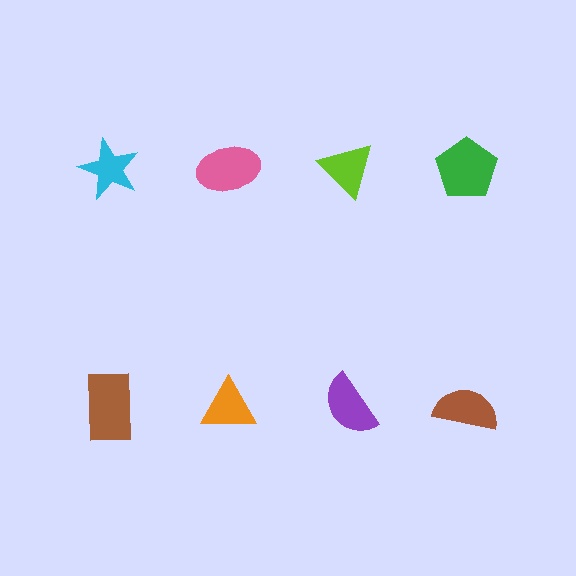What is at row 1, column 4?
A green pentagon.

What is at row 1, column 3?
A lime triangle.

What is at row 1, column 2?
A pink ellipse.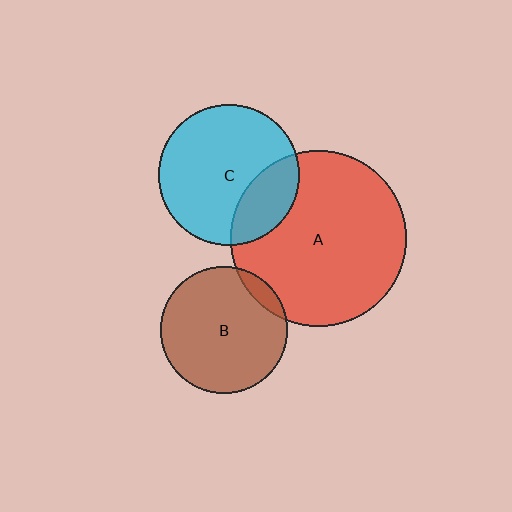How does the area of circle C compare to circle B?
Approximately 1.2 times.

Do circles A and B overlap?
Yes.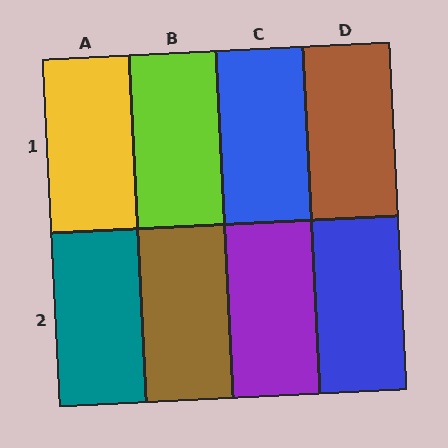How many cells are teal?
1 cell is teal.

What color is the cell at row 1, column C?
Blue.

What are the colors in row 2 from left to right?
Teal, brown, purple, blue.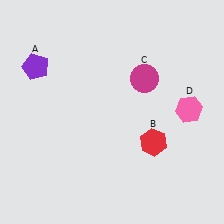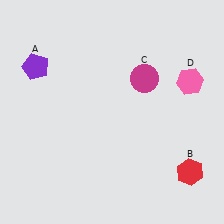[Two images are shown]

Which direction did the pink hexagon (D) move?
The pink hexagon (D) moved up.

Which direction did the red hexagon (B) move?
The red hexagon (B) moved right.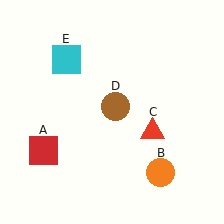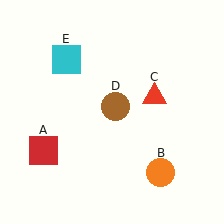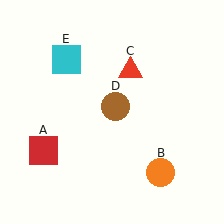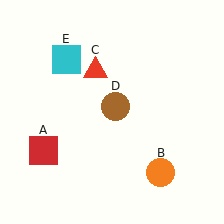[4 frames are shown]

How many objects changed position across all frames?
1 object changed position: red triangle (object C).